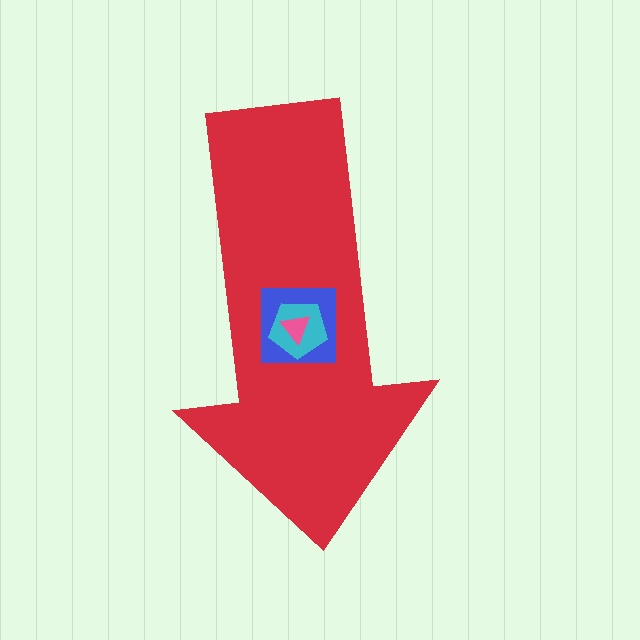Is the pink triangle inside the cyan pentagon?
Yes.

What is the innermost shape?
The pink triangle.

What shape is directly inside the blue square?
The cyan pentagon.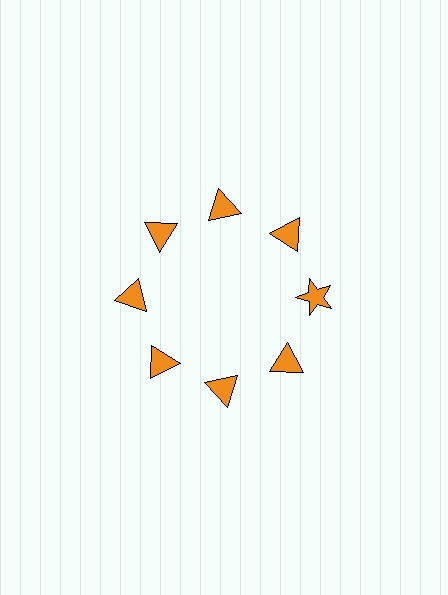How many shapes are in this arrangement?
There are 8 shapes arranged in a ring pattern.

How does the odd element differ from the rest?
It has a different shape: star instead of triangle.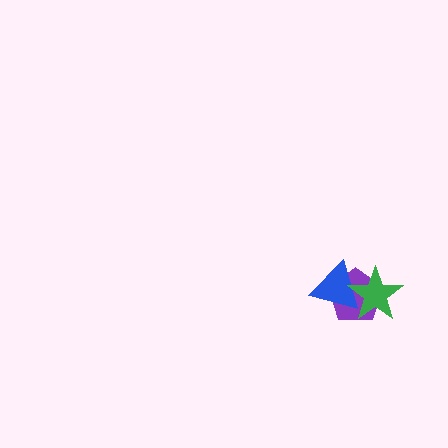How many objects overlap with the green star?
2 objects overlap with the green star.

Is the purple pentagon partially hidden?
Yes, it is partially covered by another shape.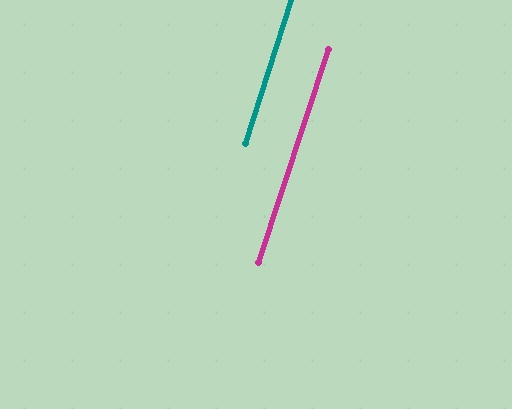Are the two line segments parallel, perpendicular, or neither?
Parallel — their directions differ by only 0.5°.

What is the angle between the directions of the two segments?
Approximately 1 degree.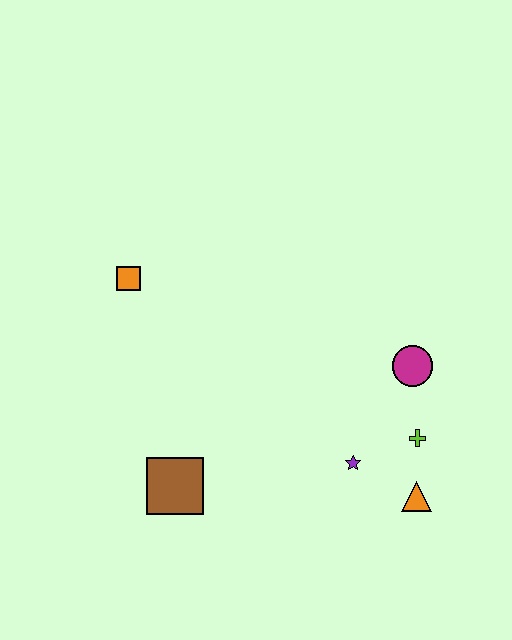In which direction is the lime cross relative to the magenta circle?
The lime cross is below the magenta circle.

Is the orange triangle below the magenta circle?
Yes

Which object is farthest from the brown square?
The magenta circle is farthest from the brown square.